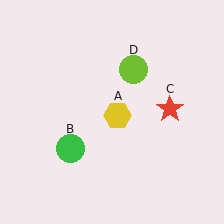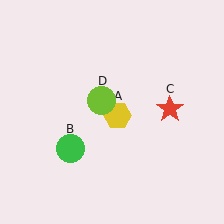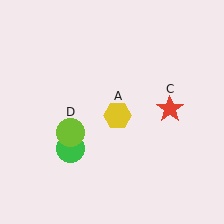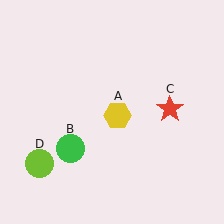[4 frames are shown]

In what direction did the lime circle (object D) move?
The lime circle (object D) moved down and to the left.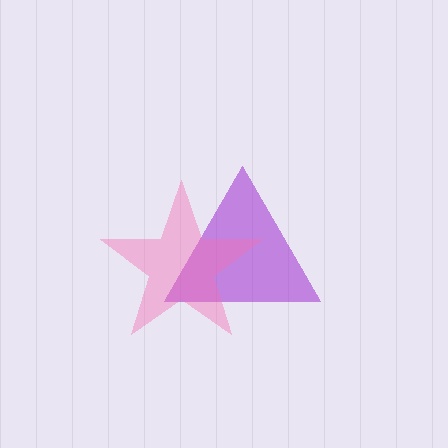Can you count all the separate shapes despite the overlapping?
Yes, there are 2 separate shapes.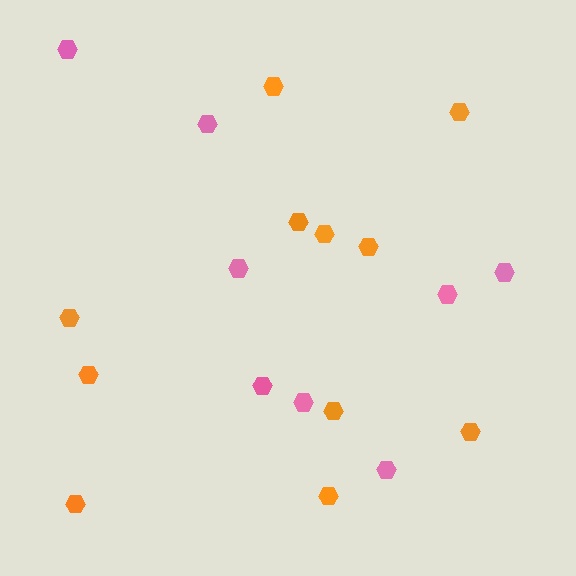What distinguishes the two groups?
There are 2 groups: one group of pink hexagons (8) and one group of orange hexagons (11).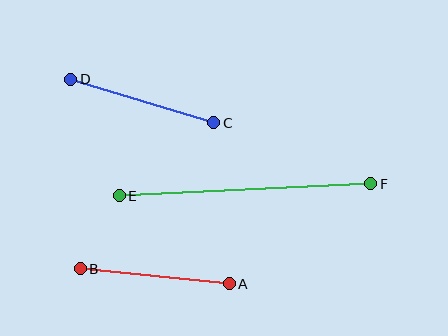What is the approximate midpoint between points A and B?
The midpoint is at approximately (155, 276) pixels.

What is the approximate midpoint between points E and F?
The midpoint is at approximately (245, 190) pixels.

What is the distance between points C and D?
The distance is approximately 150 pixels.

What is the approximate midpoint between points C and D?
The midpoint is at approximately (142, 101) pixels.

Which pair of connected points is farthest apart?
Points E and F are farthest apart.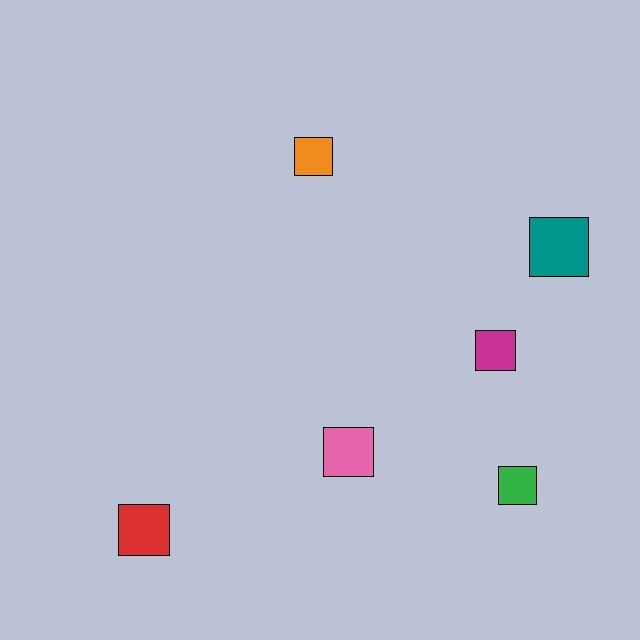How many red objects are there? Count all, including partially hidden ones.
There is 1 red object.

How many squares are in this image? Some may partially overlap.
There are 6 squares.